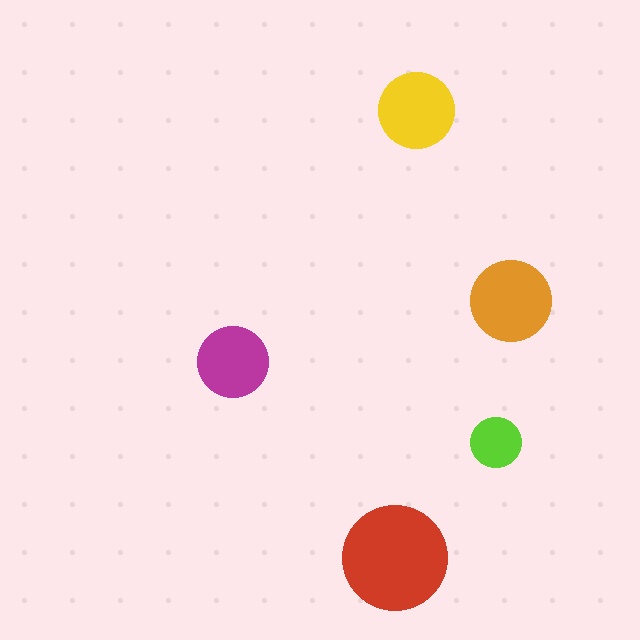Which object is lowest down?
The red circle is bottommost.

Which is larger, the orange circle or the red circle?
The red one.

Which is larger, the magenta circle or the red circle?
The red one.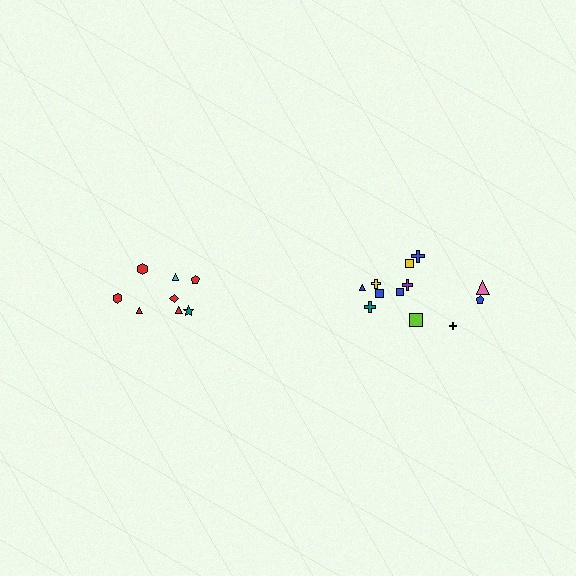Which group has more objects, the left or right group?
The right group.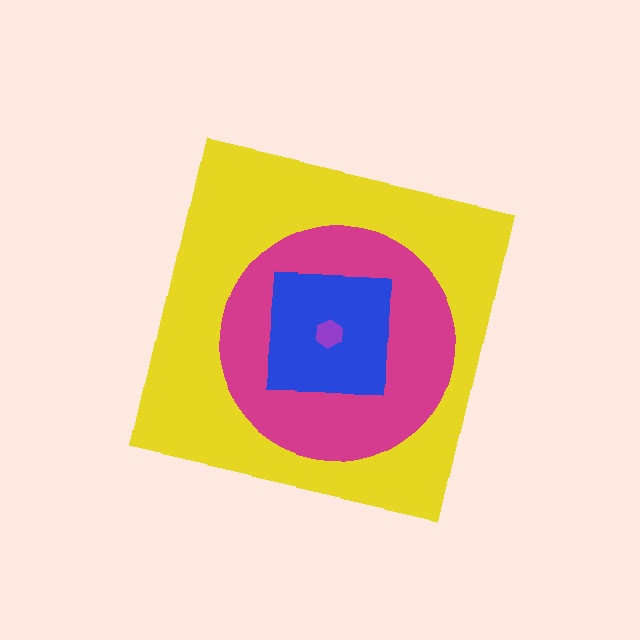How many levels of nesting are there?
4.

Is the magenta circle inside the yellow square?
Yes.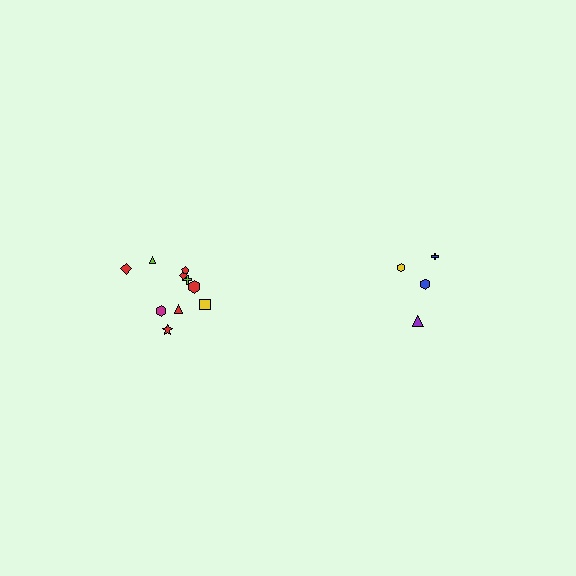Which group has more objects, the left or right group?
The left group.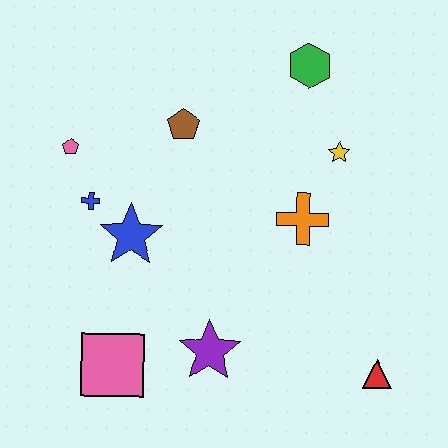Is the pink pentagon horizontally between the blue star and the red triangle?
No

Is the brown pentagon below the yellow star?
No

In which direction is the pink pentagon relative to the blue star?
The pink pentagon is above the blue star.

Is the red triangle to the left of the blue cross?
No